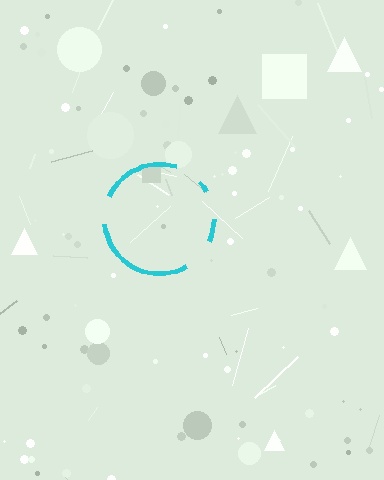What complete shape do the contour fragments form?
The contour fragments form a circle.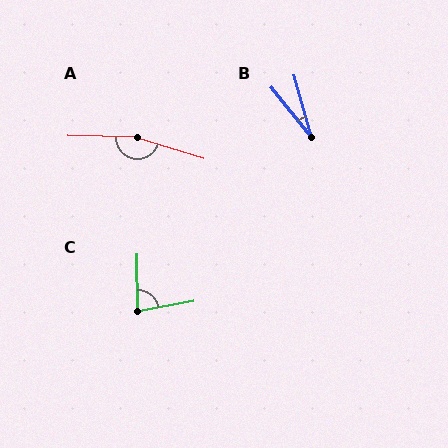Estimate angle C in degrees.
Approximately 80 degrees.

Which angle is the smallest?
B, at approximately 23 degrees.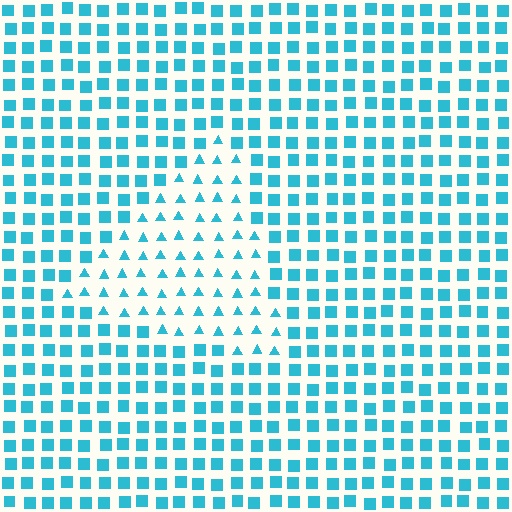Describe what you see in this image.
The image is filled with small cyan elements arranged in a uniform grid. A triangle-shaped region contains triangles, while the surrounding area contains squares. The boundary is defined purely by the change in element shape.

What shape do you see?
I see a triangle.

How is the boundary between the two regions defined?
The boundary is defined by a change in element shape: triangles inside vs. squares outside. All elements share the same color and spacing.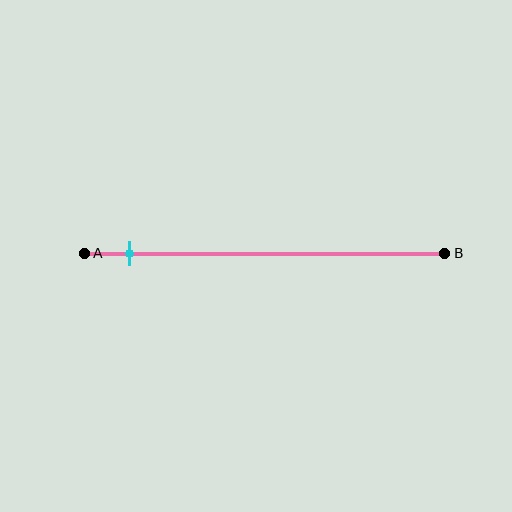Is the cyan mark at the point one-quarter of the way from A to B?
No, the mark is at about 15% from A, not at the 25% one-quarter point.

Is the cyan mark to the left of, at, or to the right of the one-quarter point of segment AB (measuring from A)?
The cyan mark is to the left of the one-quarter point of segment AB.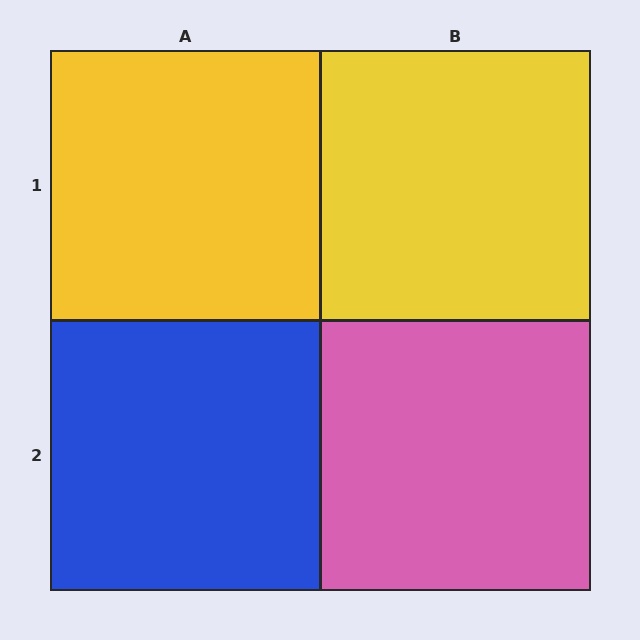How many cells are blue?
1 cell is blue.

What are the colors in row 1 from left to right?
Yellow, yellow.